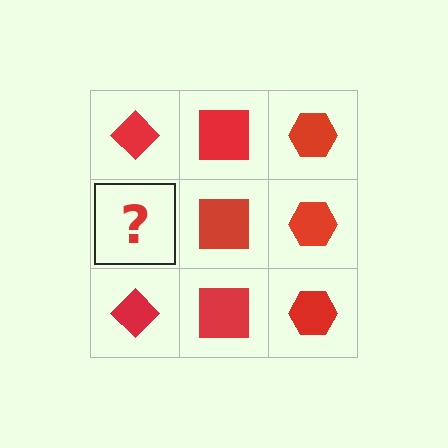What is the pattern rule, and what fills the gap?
The rule is that each column has a consistent shape. The gap should be filled with a red diamond.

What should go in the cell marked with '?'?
The missing cell should contain a red diamond.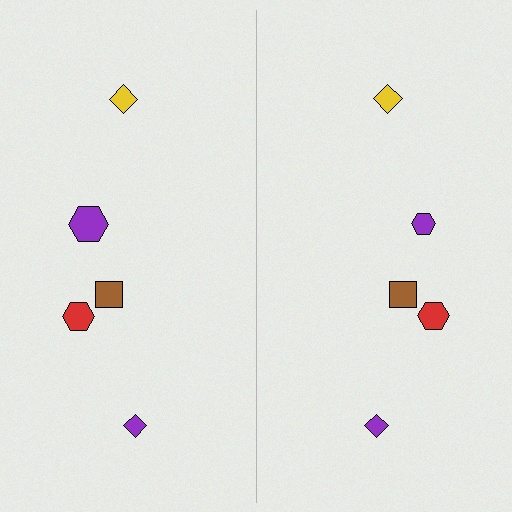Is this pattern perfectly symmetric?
No, the pattern is not perfectly symmetric. The purple hexagon on the right side has a different size than its mirror counterpart.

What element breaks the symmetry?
The purple hexagon on the right side has a different size than its mirror counterpart.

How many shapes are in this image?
There are 10 shapes in this image.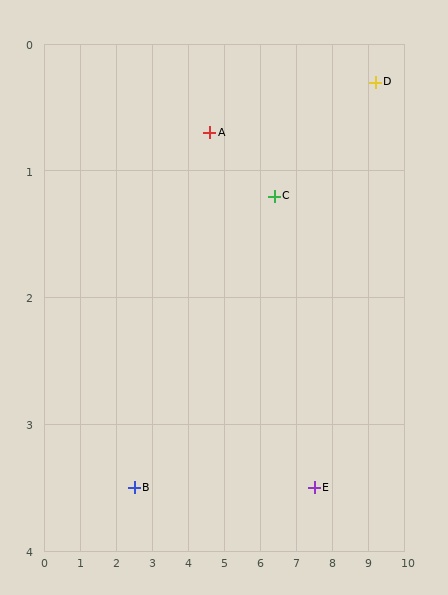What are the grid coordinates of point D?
Point D is at approximately (9.2, 0.3).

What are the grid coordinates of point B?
Point B is at approximately (2.5, 3.5).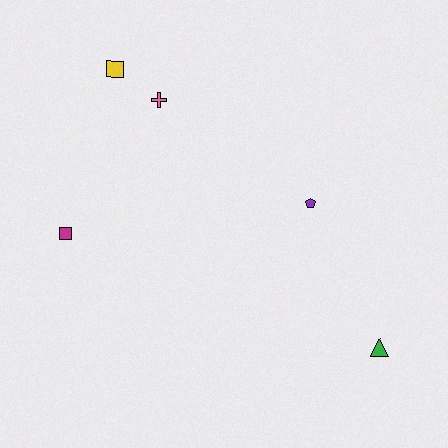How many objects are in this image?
There are 5 objects.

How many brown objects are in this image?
There are no brown objects.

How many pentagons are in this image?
There is 1 pentagon.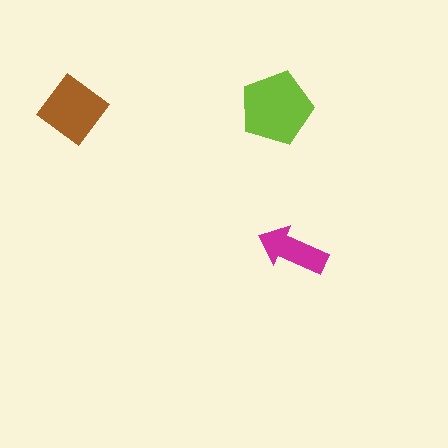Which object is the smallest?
The magenta arrow.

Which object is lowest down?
The magenta arrow is bottommost.